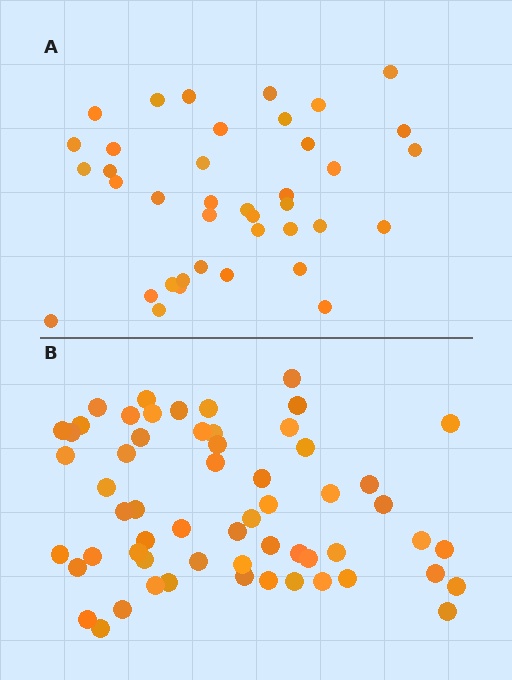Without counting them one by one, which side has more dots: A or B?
Region B (the bottom region) has more dots.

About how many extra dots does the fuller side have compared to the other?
Region B has approximately 20 more dots than region A.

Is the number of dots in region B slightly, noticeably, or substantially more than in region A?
Region B has substantially more. The ratio is roughly 1.5 to 1.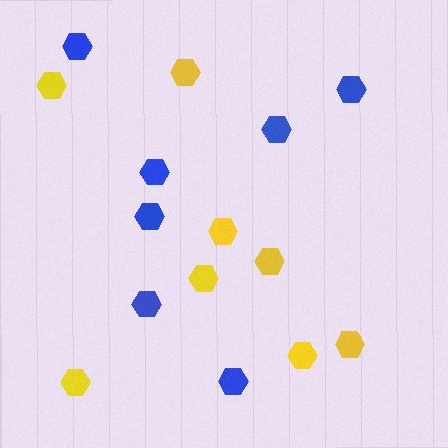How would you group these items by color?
There are 2 groups: one group of yellow hexagons (8) and one group of blue hexagons (7).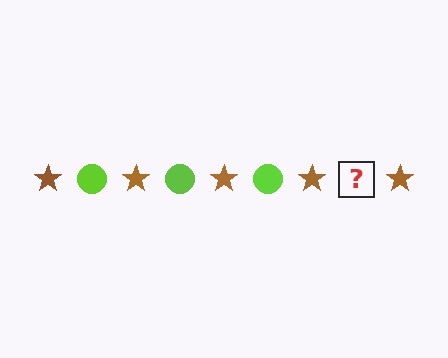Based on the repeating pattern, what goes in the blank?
The blank should be a lime circle.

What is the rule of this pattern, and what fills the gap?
The rule is that the pattern alternates between brown star and lime circle. The gap should be filled with a lime circle.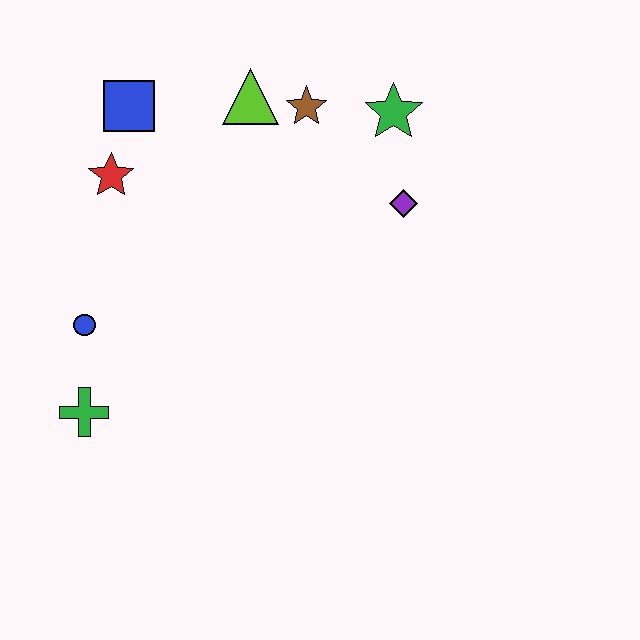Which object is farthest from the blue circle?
The green star is farthest from the blue circle.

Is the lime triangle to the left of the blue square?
No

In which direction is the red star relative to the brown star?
The red star is to the left of the brown star.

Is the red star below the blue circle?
No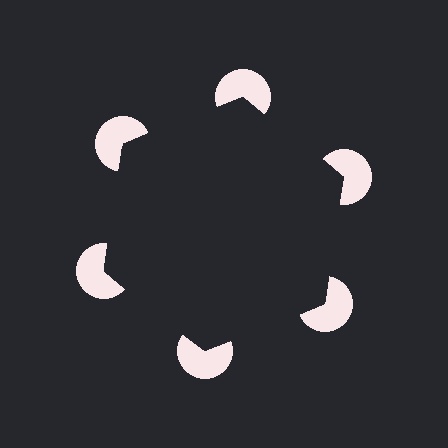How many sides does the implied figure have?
6 sides.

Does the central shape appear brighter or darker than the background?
It typically appears slightly darker than the background, even though no actual brightness change is drawn.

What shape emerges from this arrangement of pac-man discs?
An illusory hexagon — its edges are inferred from the aligned wedge cuts in the pac-man discs, not physically drawn.